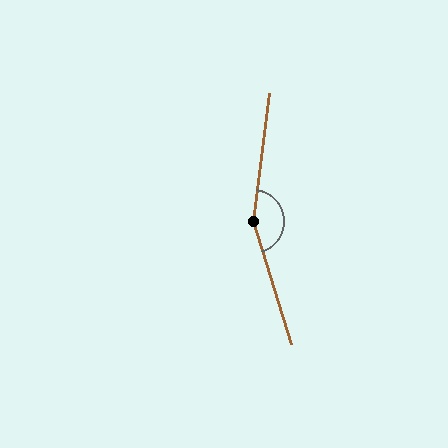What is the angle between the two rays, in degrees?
Approximately 155 degrees.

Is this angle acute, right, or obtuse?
It is obtuse.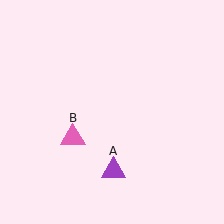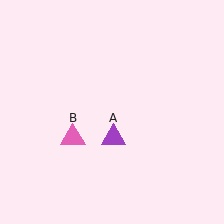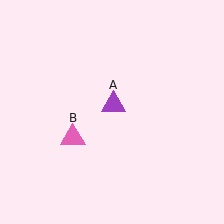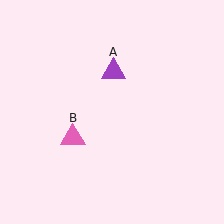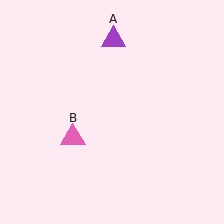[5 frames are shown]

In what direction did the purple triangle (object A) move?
The purple triangle (object A) moved up.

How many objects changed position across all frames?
1 object changed position: purple triangle (object A).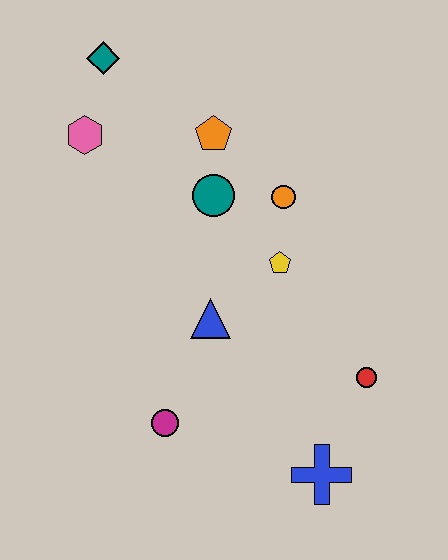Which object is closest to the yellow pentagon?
The orange circle is closest to the yellow pentagon.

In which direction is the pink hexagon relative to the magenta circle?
The pink hexagon is above the magenta circle.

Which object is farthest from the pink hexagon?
The blue cross is farthest from the pink hexagon.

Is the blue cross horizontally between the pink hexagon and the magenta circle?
No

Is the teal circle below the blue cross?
No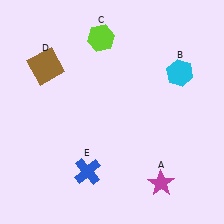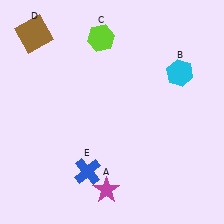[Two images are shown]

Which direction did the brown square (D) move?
The brown square (D) moved up.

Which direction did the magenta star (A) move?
The magenta star (A) moved left.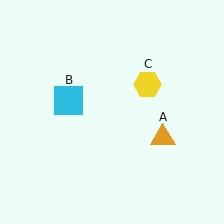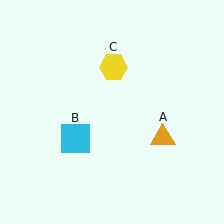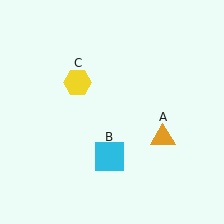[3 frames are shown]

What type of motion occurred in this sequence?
The cyan square (object B), yellow hexagon (object C) rotated counterclockwise around the center of the scene.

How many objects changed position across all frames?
2 objects changed position: cyan square (object B), yellow hexagon (object C).